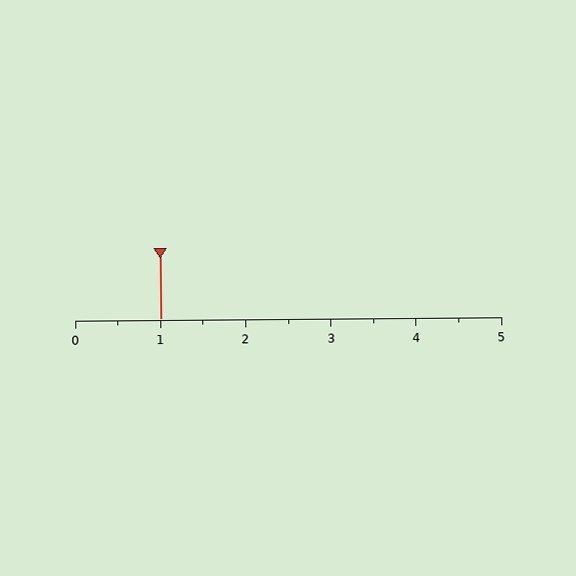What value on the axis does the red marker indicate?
The marker indicates approximately 1.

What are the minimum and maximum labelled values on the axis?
The axis runs from 0 to 5.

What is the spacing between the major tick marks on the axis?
The major ticks are spaced 1 apart.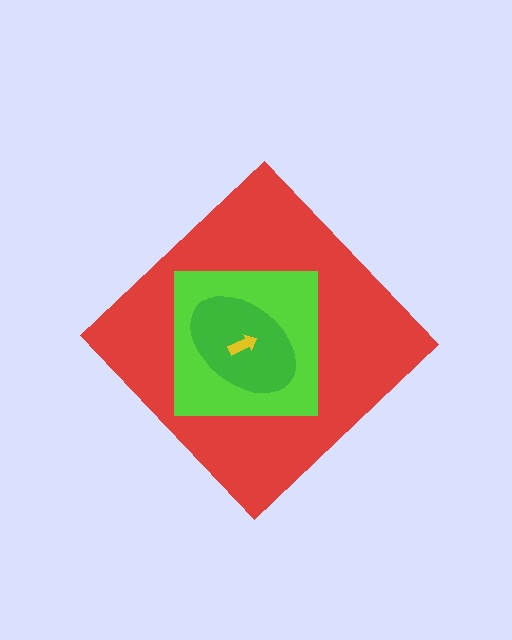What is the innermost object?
The yellow arrow.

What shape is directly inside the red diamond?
The lime square.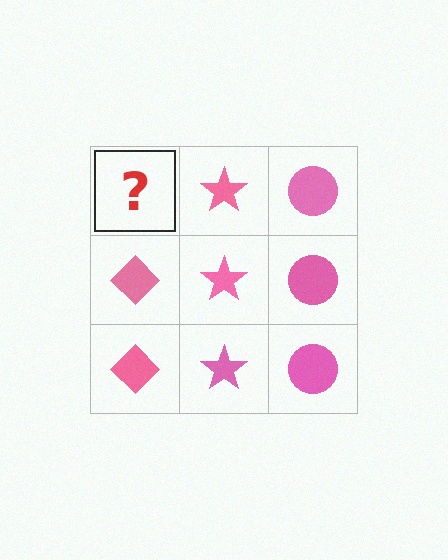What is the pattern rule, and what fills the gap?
The rule is that each column has a consistent shape. The gap should be filled with a pink diamond.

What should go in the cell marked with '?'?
The missing cell should contain a pink diamond.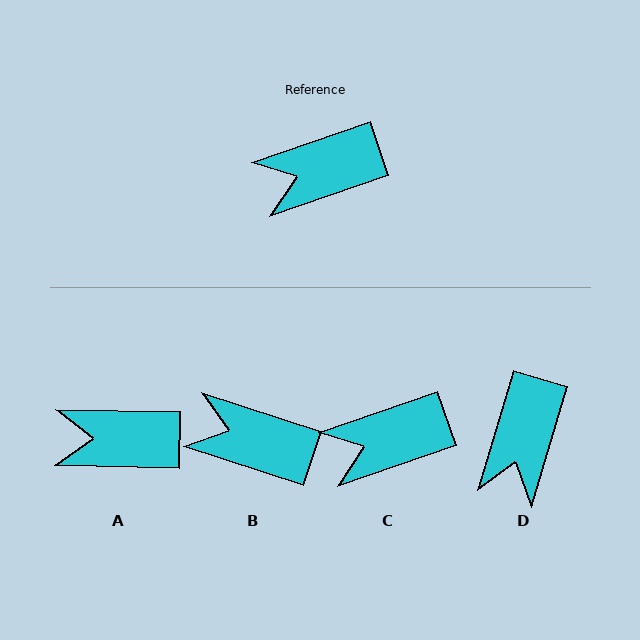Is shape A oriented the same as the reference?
No, it is off by about 20 degrees.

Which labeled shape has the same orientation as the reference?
C.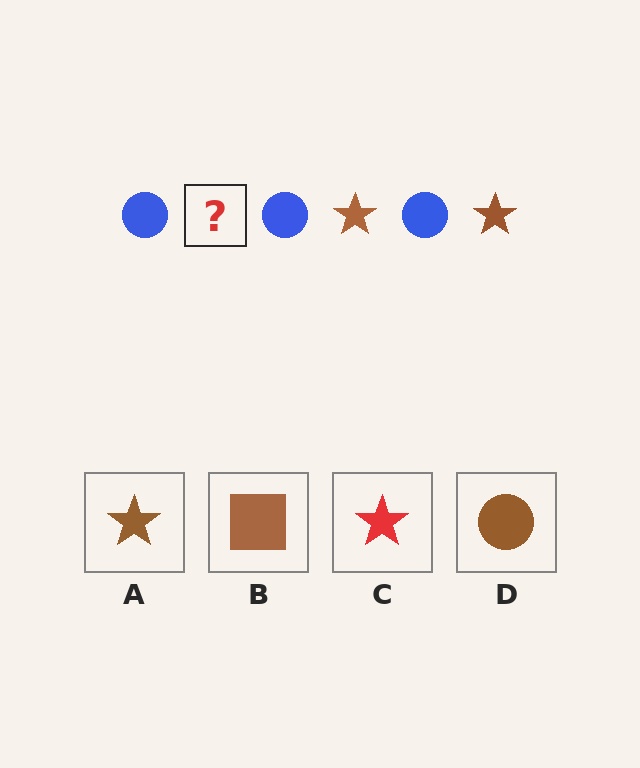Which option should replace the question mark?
Option A.